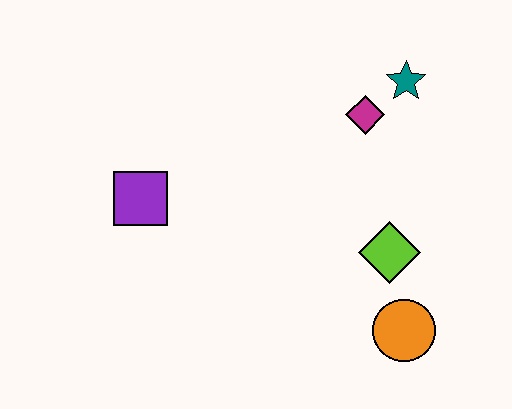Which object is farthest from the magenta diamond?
The purple square is farthest from the magenta diamond.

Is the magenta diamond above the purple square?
Yes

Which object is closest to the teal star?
The magenta diamond is closest to the teal star.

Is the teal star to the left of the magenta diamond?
No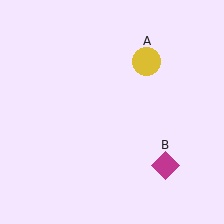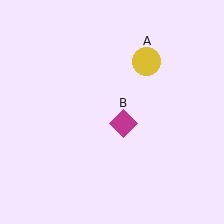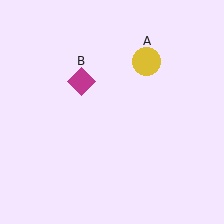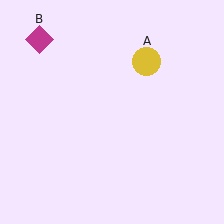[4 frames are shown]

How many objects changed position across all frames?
1 object changed position: magenta diamond (object B).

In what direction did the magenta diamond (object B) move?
The magenta diamond (object B) moved up and to the left.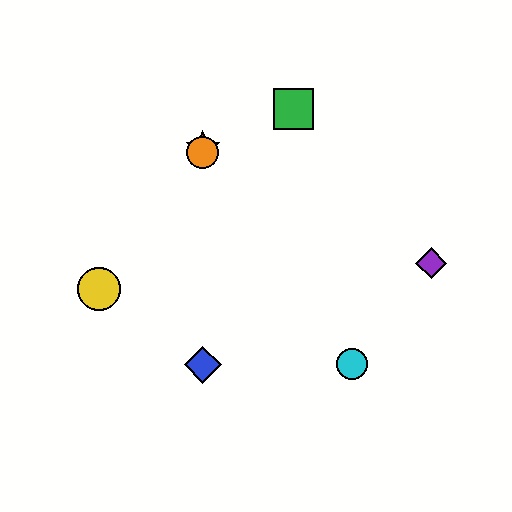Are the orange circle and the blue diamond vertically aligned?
Yes, both are at x≈203.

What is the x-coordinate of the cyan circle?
The cyan circle is at x≈352.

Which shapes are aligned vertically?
The red star, the blue diamond, the orange circle are aligned vertically.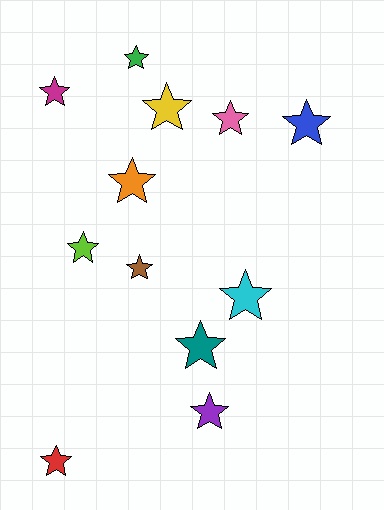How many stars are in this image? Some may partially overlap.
There are 12 stars.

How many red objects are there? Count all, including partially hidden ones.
There is 1 red object.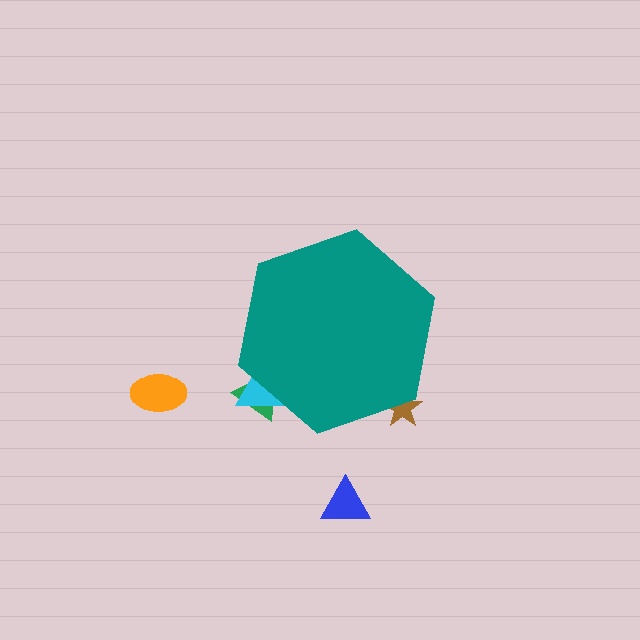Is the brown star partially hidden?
Yes, the brown star is partially hidden behind the teal hexagon.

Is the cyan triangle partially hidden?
Yes, the cyan triangle is partially hidden behind the teal hexagon.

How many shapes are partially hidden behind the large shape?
3 shapes are partially hidden.